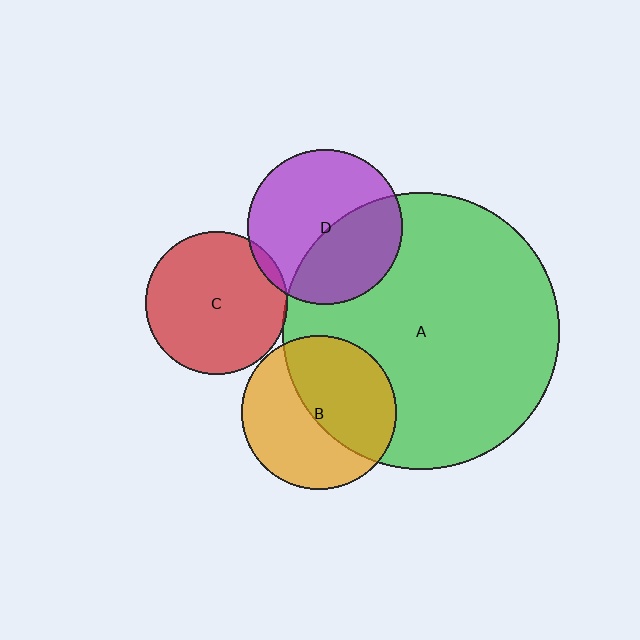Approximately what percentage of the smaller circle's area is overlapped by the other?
Approximately 50%.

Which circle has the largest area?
Circle A (green).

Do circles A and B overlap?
Yes.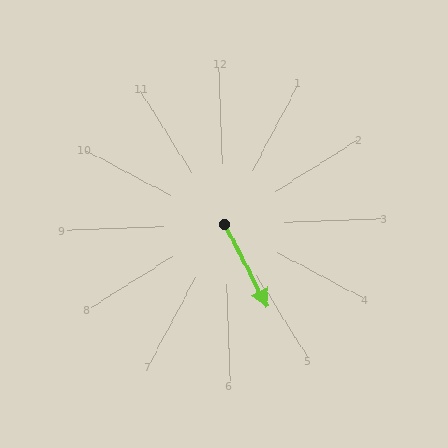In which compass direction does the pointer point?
Southeast.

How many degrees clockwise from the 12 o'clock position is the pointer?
Approximately 154 degrees.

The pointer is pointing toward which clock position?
Roughly 5 o'clock.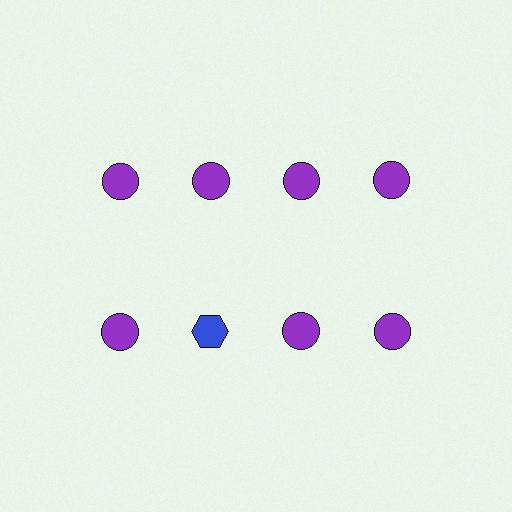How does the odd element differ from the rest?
It differs in both color (blue instead of purple) and shape (hexagon instead of circle).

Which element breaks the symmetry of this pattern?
The blue hexagon in the second row, second from left column breaks the symmetry. All other shapes are purple circles.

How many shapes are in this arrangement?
There are 8 shapes arranged in a grid pattern.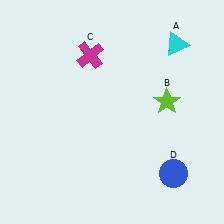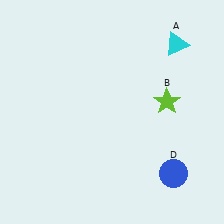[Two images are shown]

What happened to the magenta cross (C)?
The magenta cross (C) was removed in Image 2. It was in the top-left area of Image 1.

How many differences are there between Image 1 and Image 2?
There is 1 difference between the two images.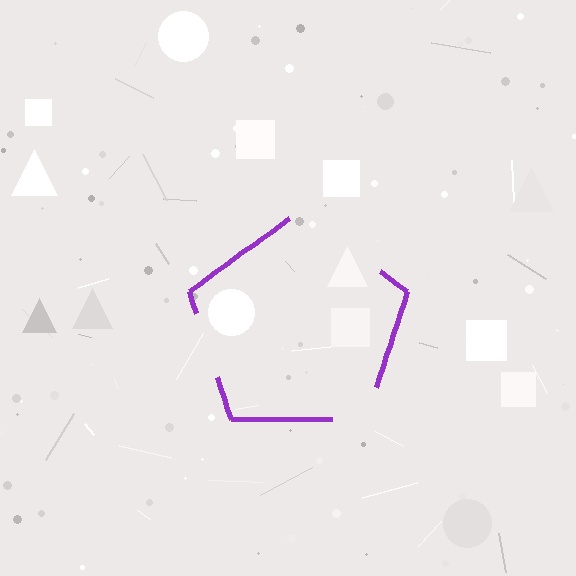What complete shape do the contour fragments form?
The contour fragments form a pentagon.